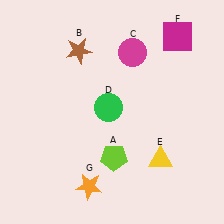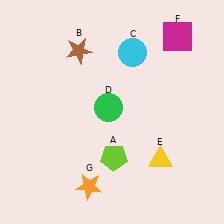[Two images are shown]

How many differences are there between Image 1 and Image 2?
There is 1 difference between the two images.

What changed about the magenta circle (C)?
In Image 1, C is magenta. In Image 2, it changed to cyan.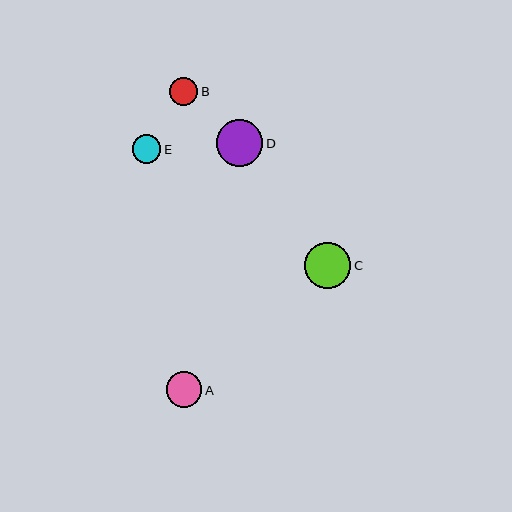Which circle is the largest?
Circle D is the largest with a size of approximately 46 pixels.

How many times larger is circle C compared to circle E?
Circle C is approximately 1.6 times the size of circle E.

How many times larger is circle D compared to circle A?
Circle D is approximately 1.3 times the size of circle A.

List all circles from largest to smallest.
From largest to smallest: D, C, A, E, B.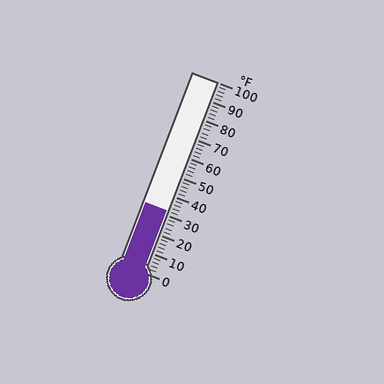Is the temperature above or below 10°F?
The temperature is above 10°F.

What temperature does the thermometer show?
The thermometer shows approximately 32°F.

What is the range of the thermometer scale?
The thermometer scale ranges from 0°F to 100°F.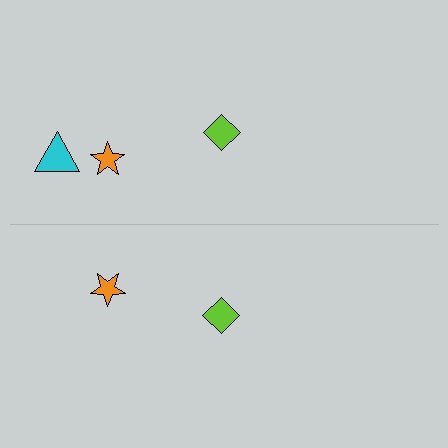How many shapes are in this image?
There are 5 shapes in this image.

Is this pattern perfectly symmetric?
No, the pattern is not perfectly symmetric. A cyan triangle is missing from the bottom side.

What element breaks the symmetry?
A cyan triangle is missing from the bottom side.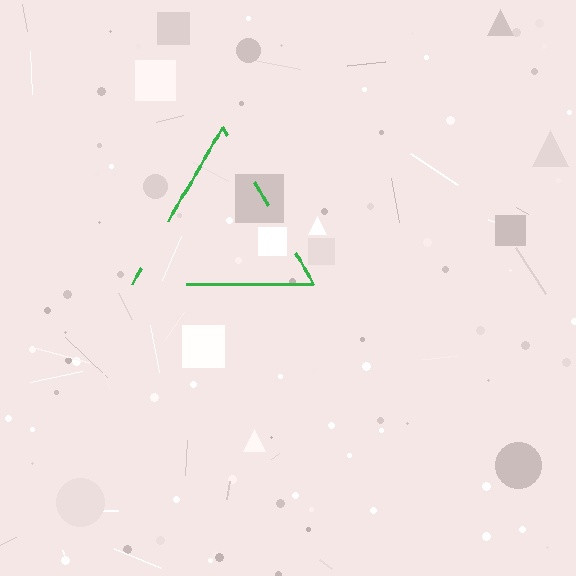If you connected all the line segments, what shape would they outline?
They would outline a triangle.